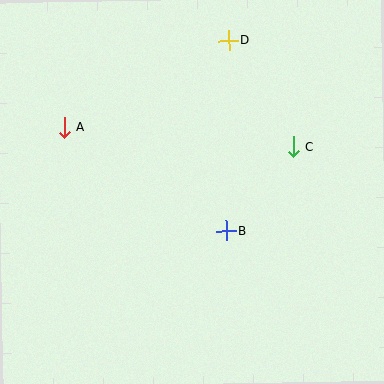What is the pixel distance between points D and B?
The distance between D and B is 191 pixels.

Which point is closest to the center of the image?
Point B at (226, 231) is closest to the center.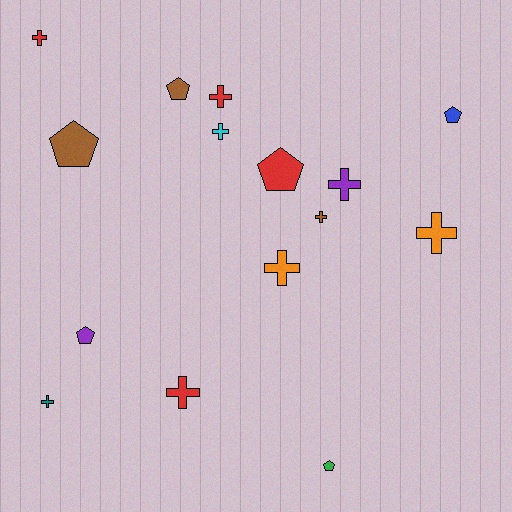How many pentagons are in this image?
There are 6 pentagons.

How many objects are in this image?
There are 15 objects.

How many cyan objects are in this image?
There is 1 cyan object.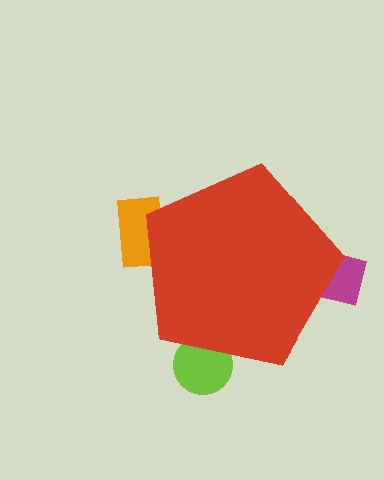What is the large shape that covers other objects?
A red pentagon.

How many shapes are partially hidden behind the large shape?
3 shapes are partially hidden.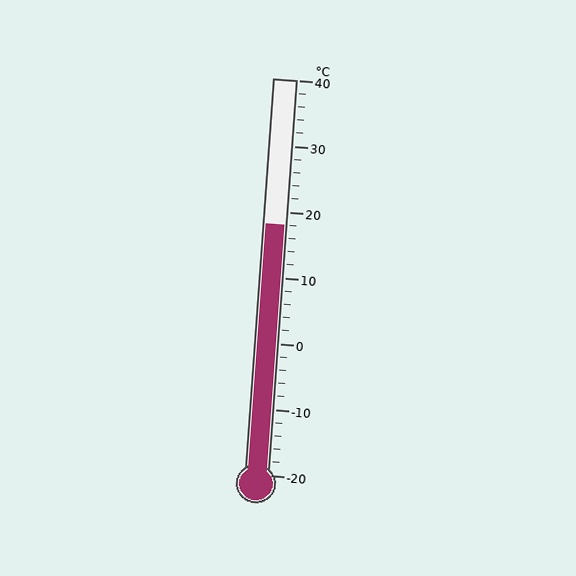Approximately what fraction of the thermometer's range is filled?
The thermometer is filled to approximately 65% of its range.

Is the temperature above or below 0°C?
The temperature is above 0°C.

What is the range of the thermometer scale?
The thermometer scale ranges from -20°C to 40°C.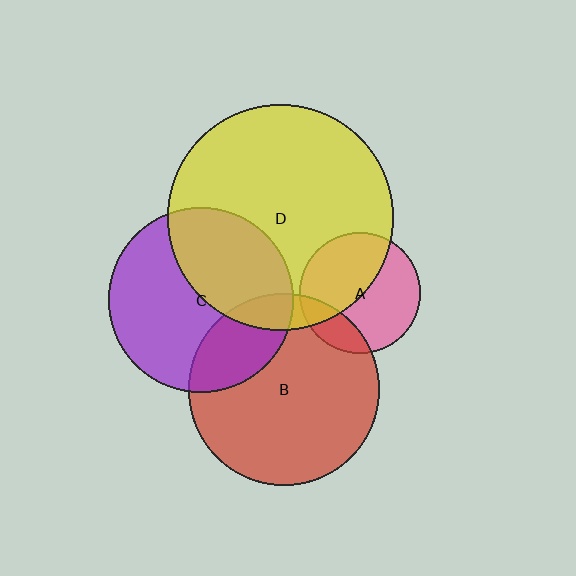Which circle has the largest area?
Circle D (yellow).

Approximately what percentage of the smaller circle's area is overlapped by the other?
Approximately 50%.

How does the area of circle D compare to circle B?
Approximately 1.4 times.